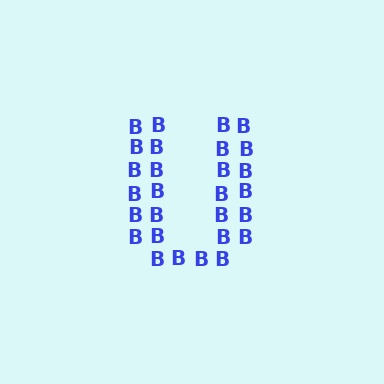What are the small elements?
The small elements are letter B's.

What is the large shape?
The large shape is the letter U.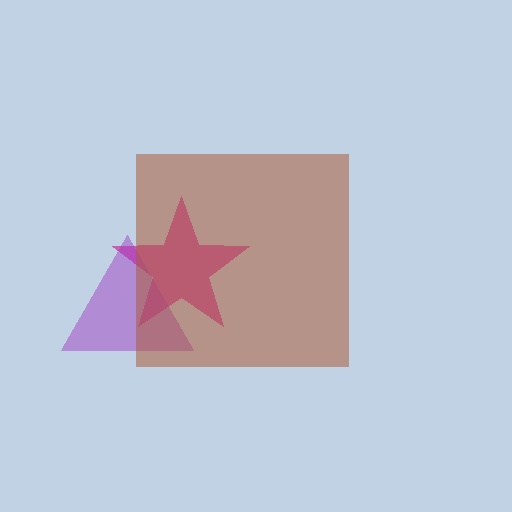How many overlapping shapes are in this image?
There are 3 overlapping shapes in the image.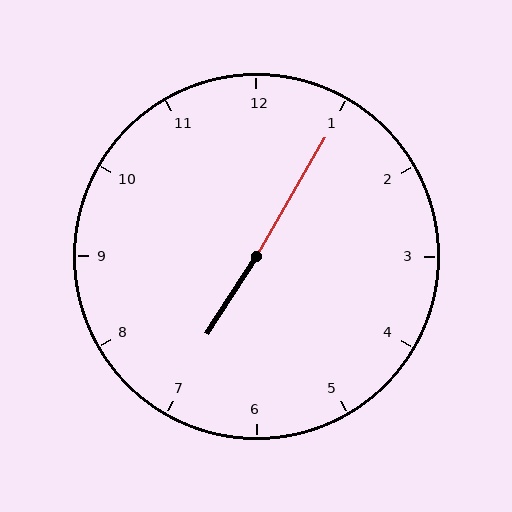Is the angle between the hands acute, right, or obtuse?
It is obtuse.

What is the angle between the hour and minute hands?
Approximately 178 degrees.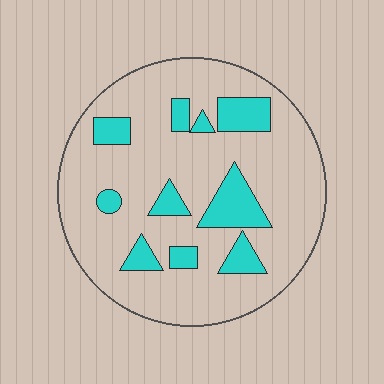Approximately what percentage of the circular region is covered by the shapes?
Approximately 20%.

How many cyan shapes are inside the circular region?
10.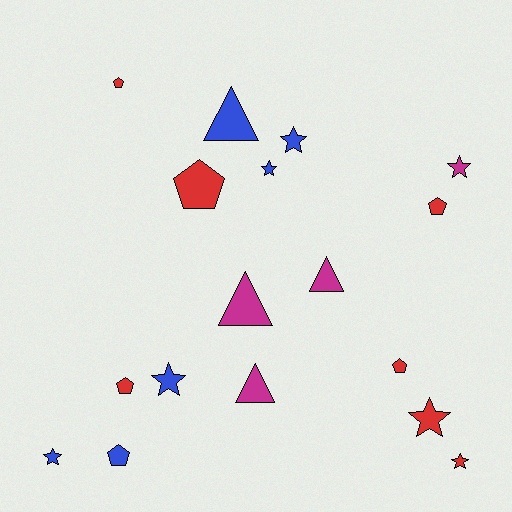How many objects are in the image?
There are 17 objects.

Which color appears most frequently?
Red, with 7 objects.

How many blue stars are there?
There are 4 blue stars.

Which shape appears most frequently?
Star, with 7 objects.